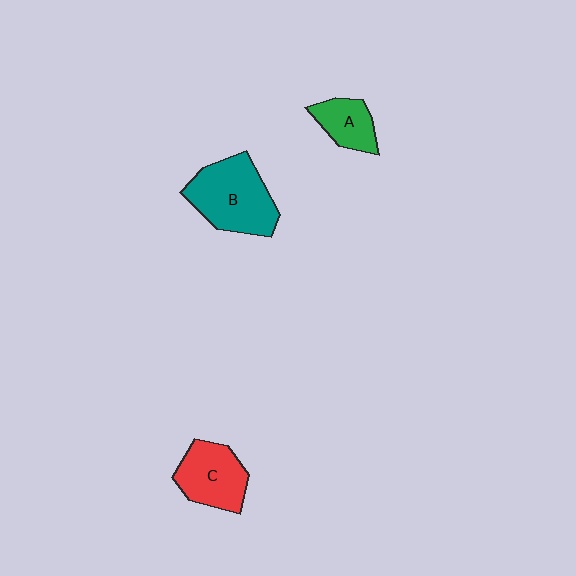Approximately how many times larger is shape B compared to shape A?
Approximately 2.0 times.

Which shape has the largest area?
Shape B (teal).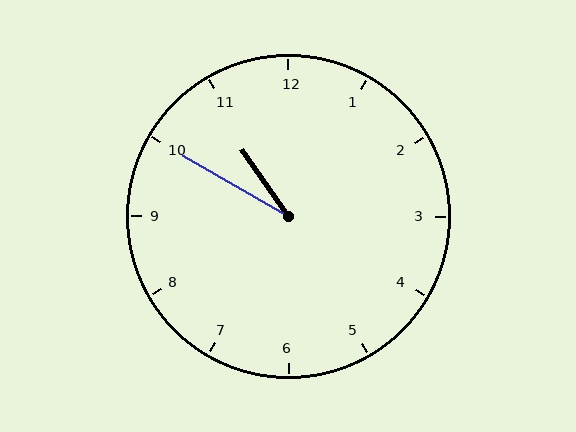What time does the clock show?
10:50.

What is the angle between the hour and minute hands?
Approximately 25 degrees.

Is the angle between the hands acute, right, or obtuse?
It is acute.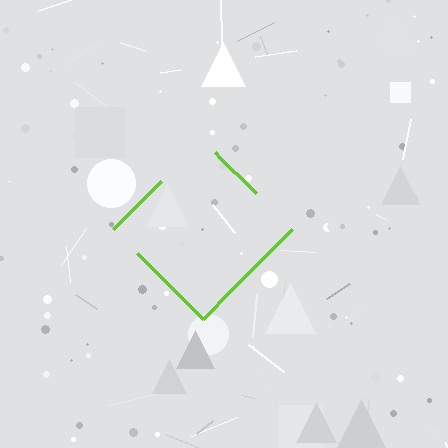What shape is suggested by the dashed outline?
The dashed outline suggests a diamond.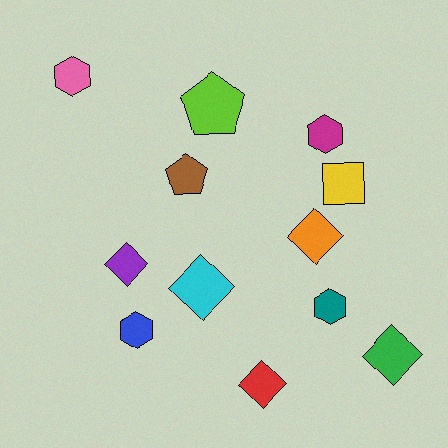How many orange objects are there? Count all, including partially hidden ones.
There is 1 orange object.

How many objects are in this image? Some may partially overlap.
There are 12 objects.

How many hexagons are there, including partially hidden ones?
There are 4 hexagons.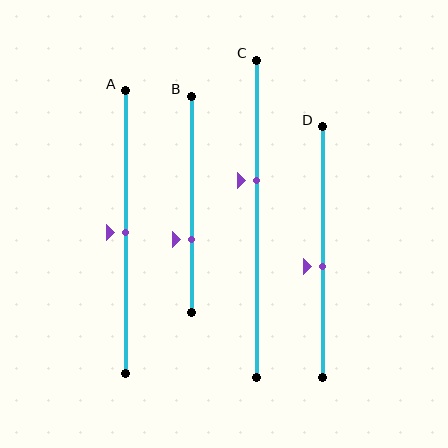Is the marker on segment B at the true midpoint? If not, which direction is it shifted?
No, the marker on segment B is shifted downward by about 16% of the segment length.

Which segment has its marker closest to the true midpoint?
Segment A has its marker closest to the true midpoint.